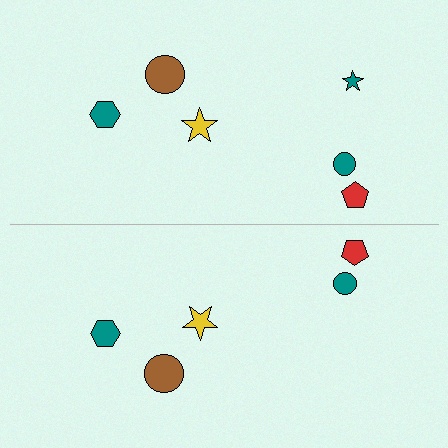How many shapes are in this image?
There are 11 shapes in this image.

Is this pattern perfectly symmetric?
No, the pattern is not perfectly symmetric. A teal star is missing from the bottom side.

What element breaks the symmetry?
A teal star is missing from the bottom side.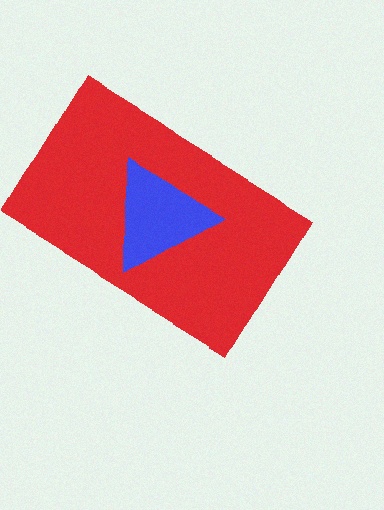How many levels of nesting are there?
2.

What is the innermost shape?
The blue triangle.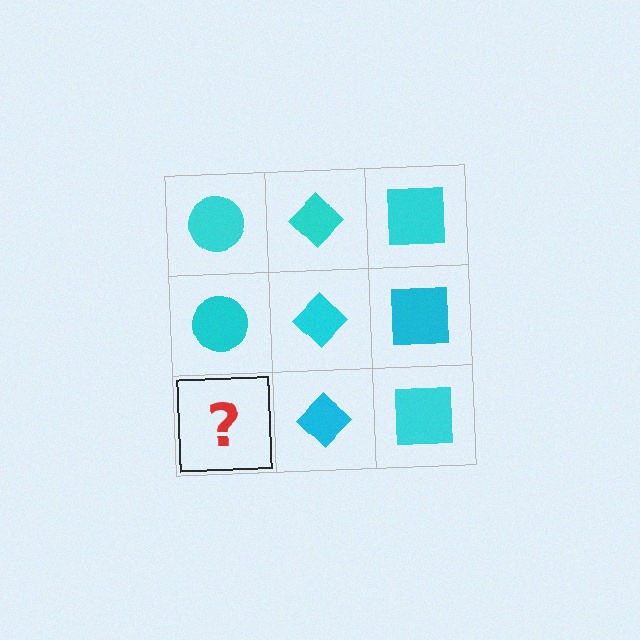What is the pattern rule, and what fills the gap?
The rule is that each column has a consistent shape. The gap should be filled with a cyan circle.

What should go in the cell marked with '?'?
The missing cell should contain a cyan circle.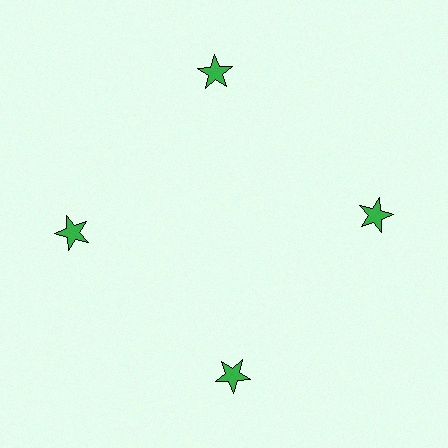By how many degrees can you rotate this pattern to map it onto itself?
The pattern maps onto itself every 90 degrees of rotation.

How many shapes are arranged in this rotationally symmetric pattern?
There are 4 shapes, arranged in 4 groups of 1.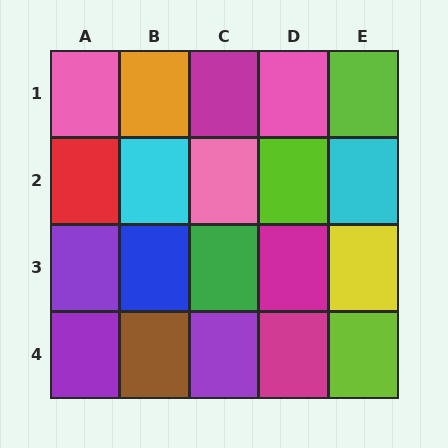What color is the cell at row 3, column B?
Blue.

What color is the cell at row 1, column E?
Lime.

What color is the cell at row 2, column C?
Pink.